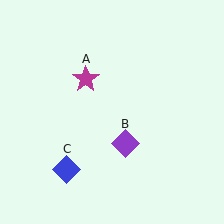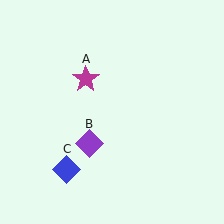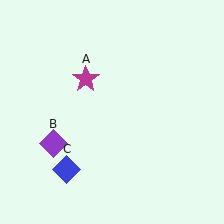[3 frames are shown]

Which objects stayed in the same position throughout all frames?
Magenta star (object A) and blue diamond (object C) remained stationary.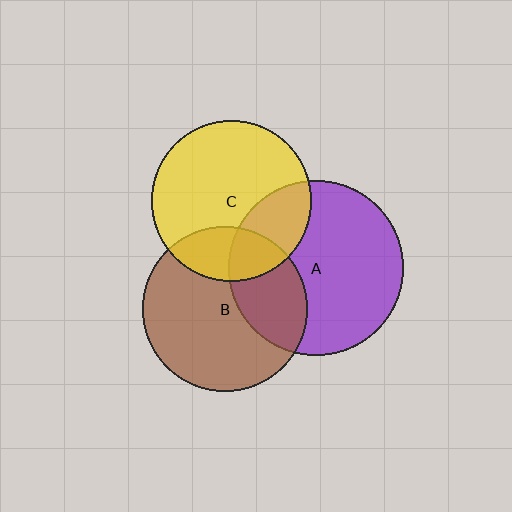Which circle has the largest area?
Circle A (purple).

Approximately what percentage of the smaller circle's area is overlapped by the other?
Approximately 25%.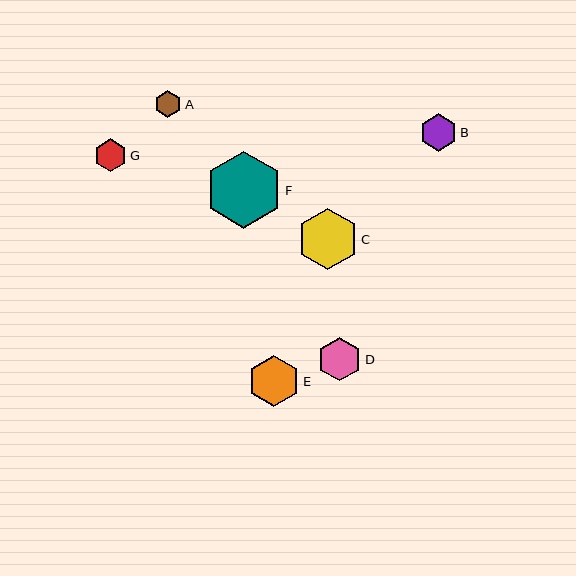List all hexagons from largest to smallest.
From largest to smallest: F, C, E, D, B, G, A.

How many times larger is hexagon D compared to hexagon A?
Hexagon D is approximately 1.6 times the size of hexagon A.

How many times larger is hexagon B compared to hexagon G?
Hexagon B is approximately 1.2 times the size of hexagon G.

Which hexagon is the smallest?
Hexagon A is the smallest with a size of approximately 27 pixels.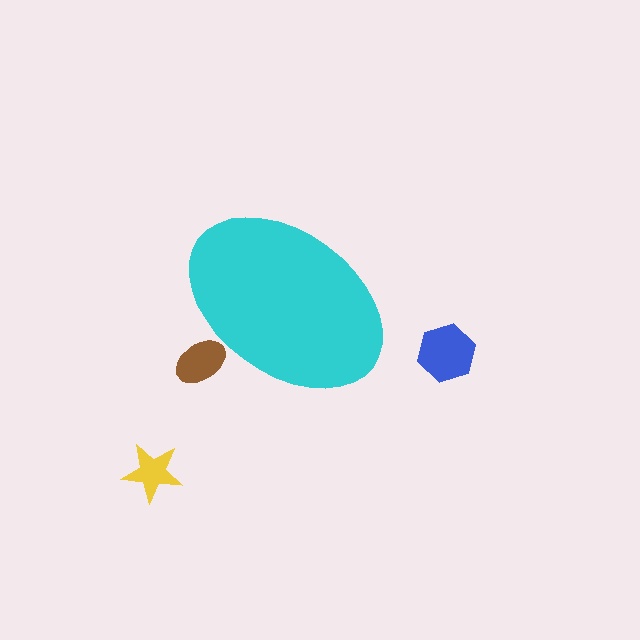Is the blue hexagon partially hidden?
No, the blue hexagon is fully visible.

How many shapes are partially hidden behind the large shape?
1 shape is partially hidden.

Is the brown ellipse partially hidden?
Yes, the brown ellipse is partially hidden behind the cyan ellipse.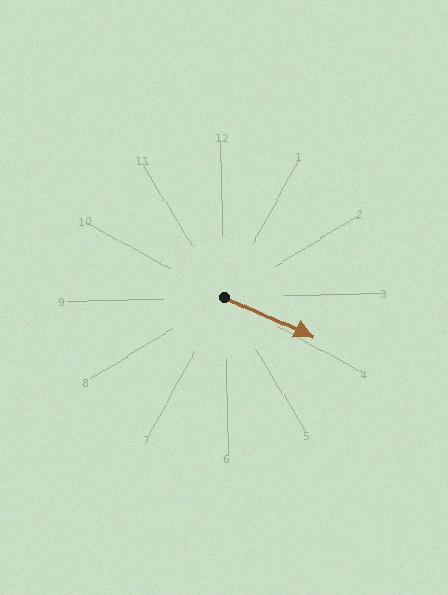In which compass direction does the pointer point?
Southeast.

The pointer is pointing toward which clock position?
Roughly 4 o'clock.